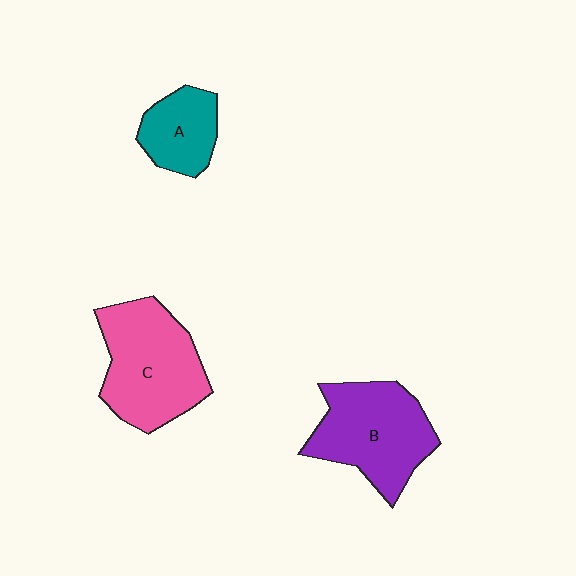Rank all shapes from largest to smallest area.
From largest to smallest: C (pink), B (purple), A (teal).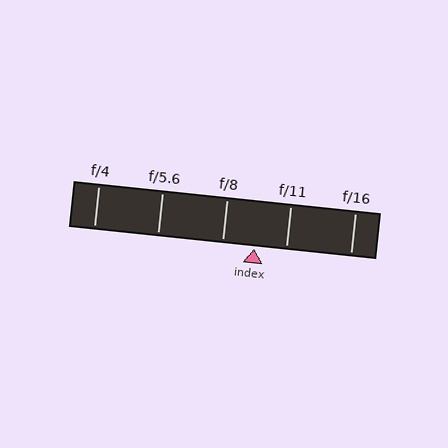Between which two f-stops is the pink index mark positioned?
The index mark is between f/8 and f/11.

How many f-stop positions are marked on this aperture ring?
There are 5 f-stop positions marked.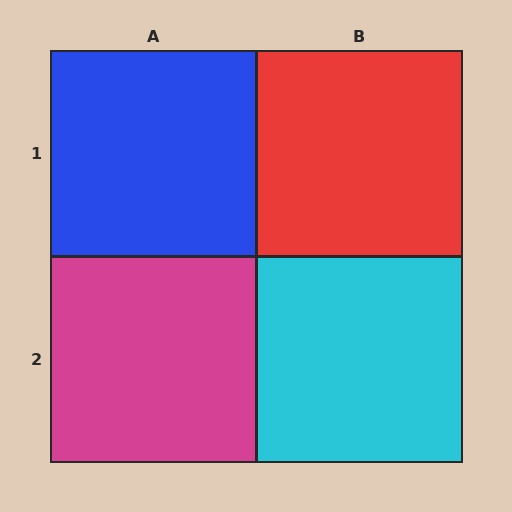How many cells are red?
1 cell is red.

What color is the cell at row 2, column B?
Cyan.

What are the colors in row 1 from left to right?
Blue, red.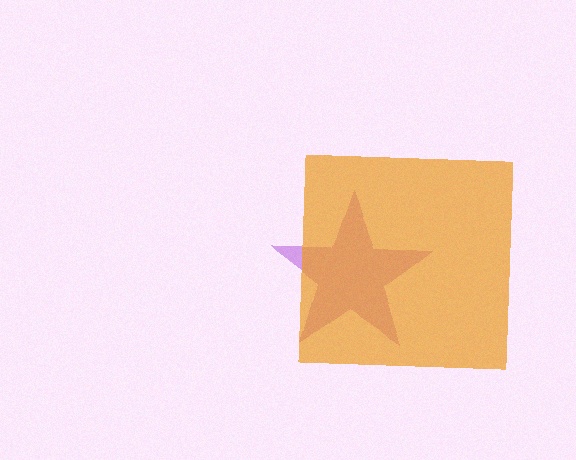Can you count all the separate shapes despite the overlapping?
Yes, there are 2 separate shapes.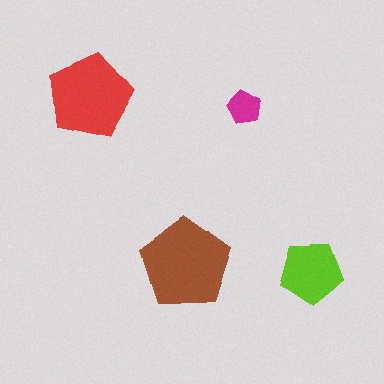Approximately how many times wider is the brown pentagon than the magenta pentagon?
About 2.5 times wider.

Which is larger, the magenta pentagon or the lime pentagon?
The lime one.